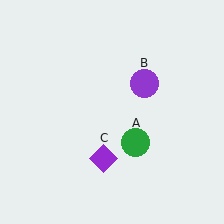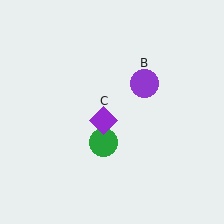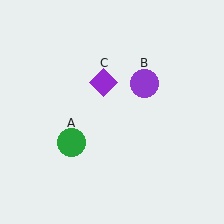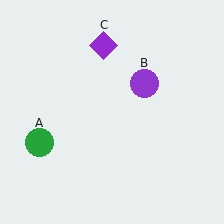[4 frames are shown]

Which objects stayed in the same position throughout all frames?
Purple circle (object B) remained stationary.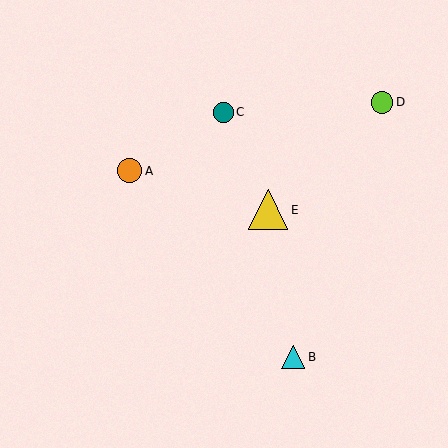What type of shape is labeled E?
Shape E is a yellow triangle.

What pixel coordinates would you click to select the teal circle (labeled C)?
Click at (223, 112) to select the teal circle C.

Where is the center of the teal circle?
The center of the teal circle is at (223, 112).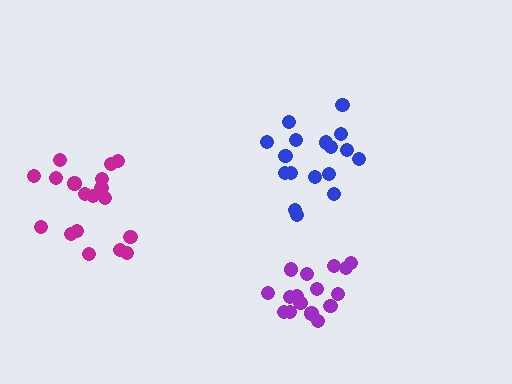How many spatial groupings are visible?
There are 3 spatial groupings.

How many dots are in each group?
Group 1: 18 dots, Group 2: 16 dots, Group 3: 18 dots (52 total).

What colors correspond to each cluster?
The clusters are colored: magenta, purple, blue.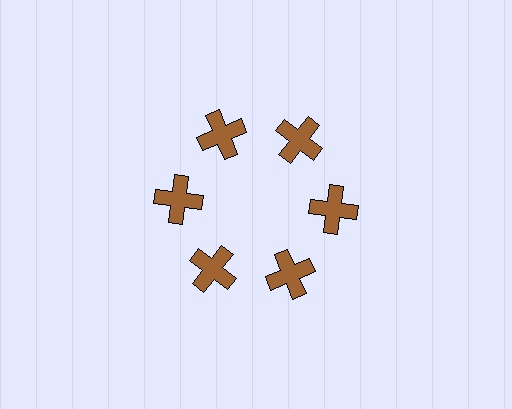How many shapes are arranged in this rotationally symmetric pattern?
There are 6 shapes, arranged in 6 groups of 1.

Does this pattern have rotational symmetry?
Yes, this pattern has 6-fold rotational symmetry. It looks the same after rotating 60 degrees around the center.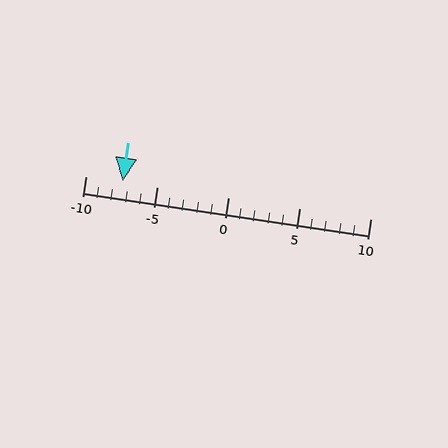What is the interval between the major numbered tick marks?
The major tick marks are spaced 5 units apart.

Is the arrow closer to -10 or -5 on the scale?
The arrow is closer to -5.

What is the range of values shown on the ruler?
The ruler shows values from -10 to 10.